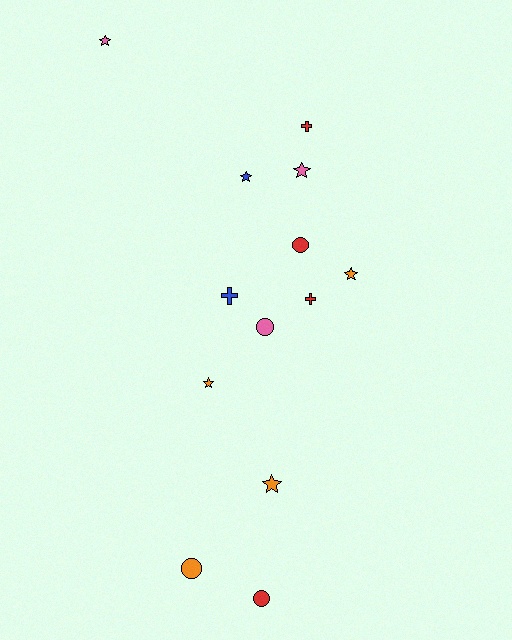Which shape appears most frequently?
Star, with 6 objects.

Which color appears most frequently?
Orange, with 4 objects.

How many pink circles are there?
There is 1 pink circle.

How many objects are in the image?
There are 13 objects.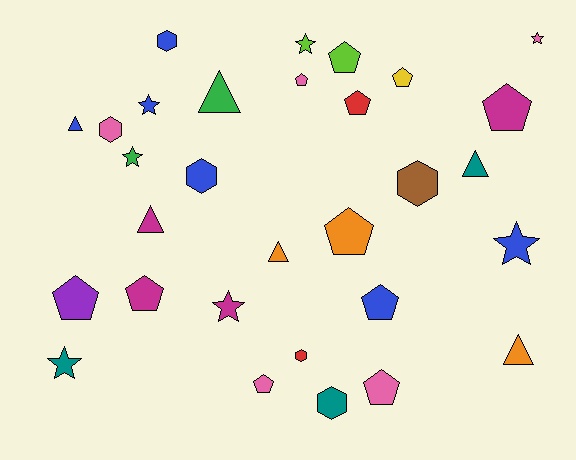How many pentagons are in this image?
There are 11 pentagons.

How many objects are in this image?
There are 30 objects.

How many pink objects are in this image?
There are 5 pink objects.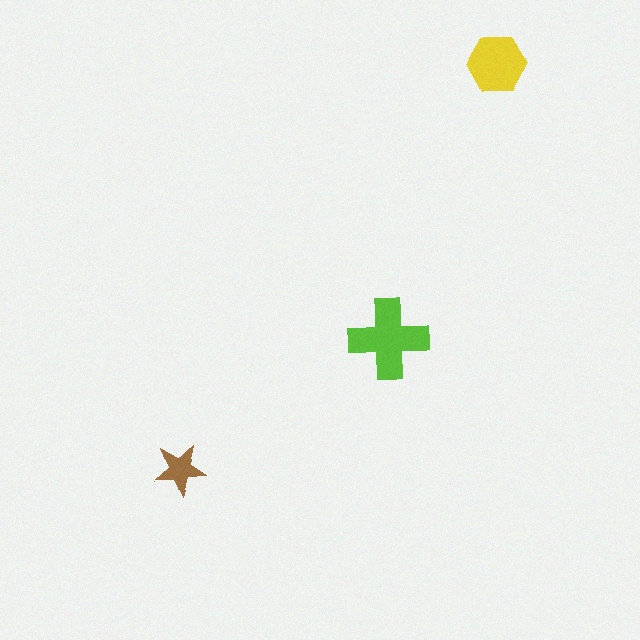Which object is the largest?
The lime cross.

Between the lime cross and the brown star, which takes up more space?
The lime cross.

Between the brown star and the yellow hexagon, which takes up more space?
The yellow hexagon.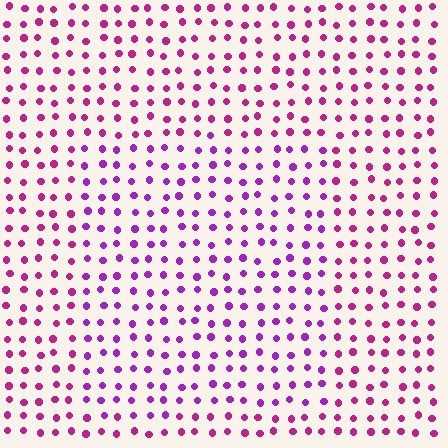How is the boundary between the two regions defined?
The boundary is defined purely by a slight shift in hue (about 31 degrees). Spacing, size, and orientation are identical on both sides.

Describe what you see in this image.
The image is filled with small magenta elements in a uniform arrangement. A rectangle-shaped region is visible where the elements are tinted to a slightly different hue, forming a subtle color boundary.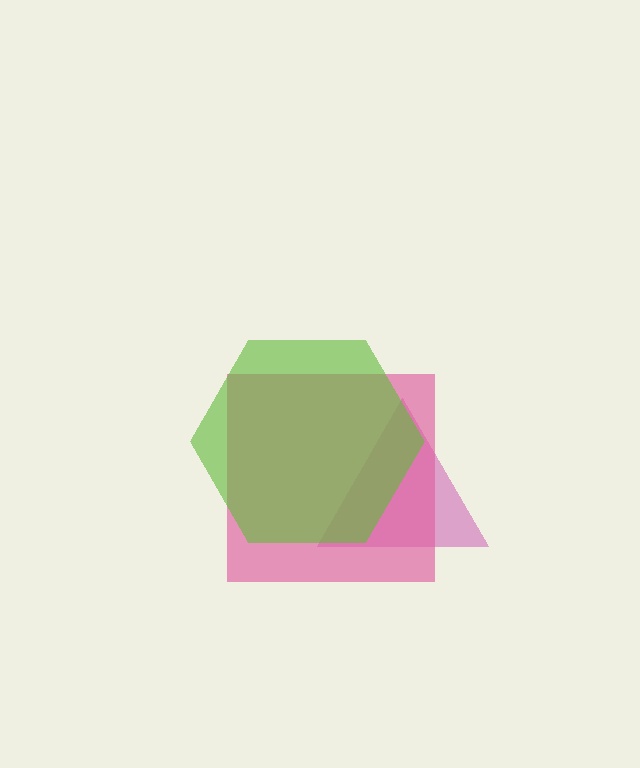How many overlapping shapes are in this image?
There are 3 overlapping shapes in the image.